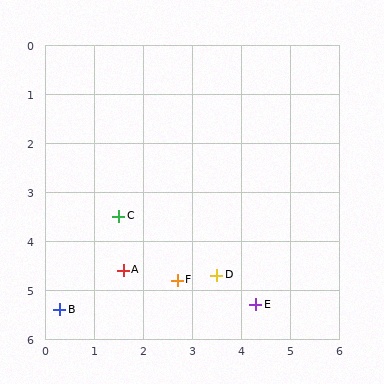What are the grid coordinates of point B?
Point B is at approximately (0.3, 5.4).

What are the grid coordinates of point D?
Point D is at approximately (3.5, 4.7).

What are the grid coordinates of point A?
Point A is at approximately (1.6, 4.6).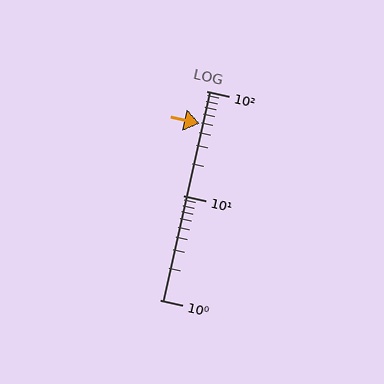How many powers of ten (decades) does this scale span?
The scale spans 2 decades, from 1 to 100.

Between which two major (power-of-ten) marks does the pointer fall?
The pointer is between 10 and 100.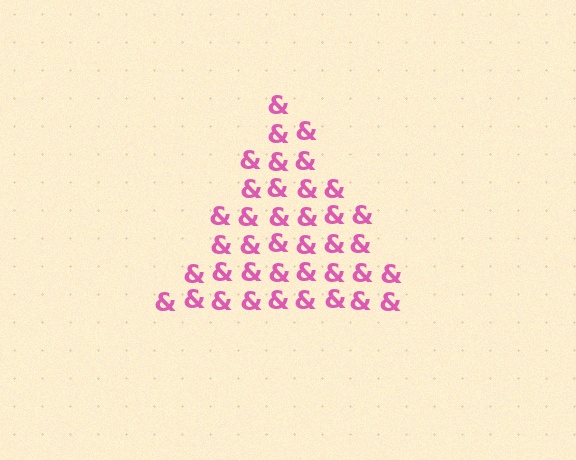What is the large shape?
The large shape is a triangle.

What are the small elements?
The small elements are ampersands.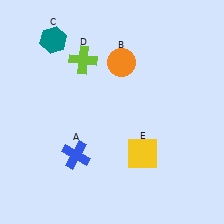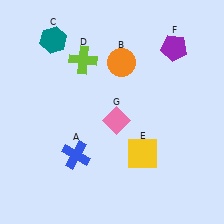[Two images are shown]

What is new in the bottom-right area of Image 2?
A pink diamond (G) was added in the bottom-right area of Image 2.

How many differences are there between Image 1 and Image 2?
There are 2 differences between the two images.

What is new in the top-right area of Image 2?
A purple pentagon (F) was added in the top-right area of Image 2.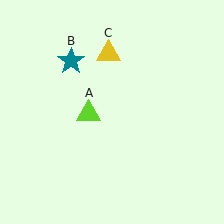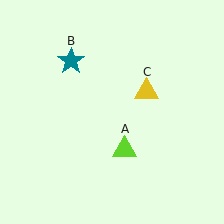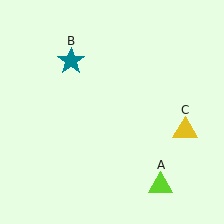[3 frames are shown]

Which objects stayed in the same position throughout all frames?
Teal star (object B) remained stationary.